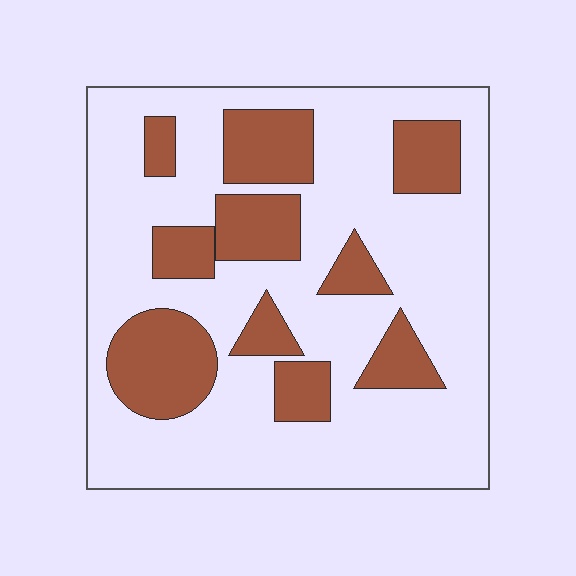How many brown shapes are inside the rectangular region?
10.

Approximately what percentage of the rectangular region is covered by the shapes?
Approximately 30%.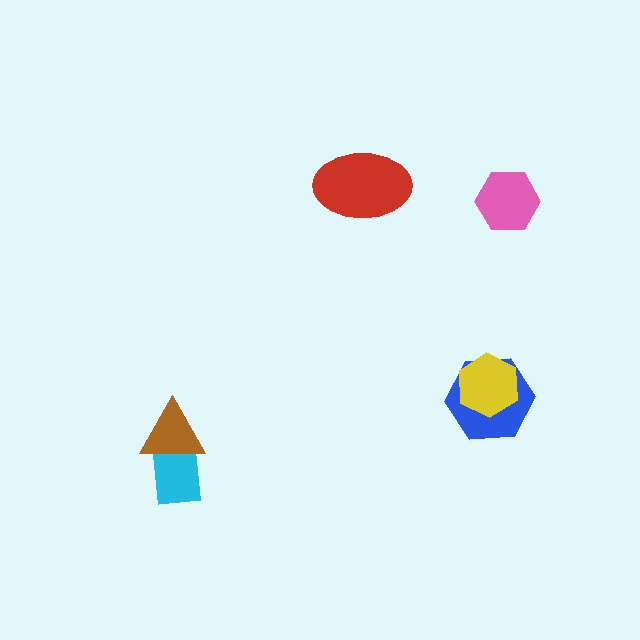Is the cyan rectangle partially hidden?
Yes, it is partially covered by another shape.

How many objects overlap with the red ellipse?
0 objects overlap with the red ellipse.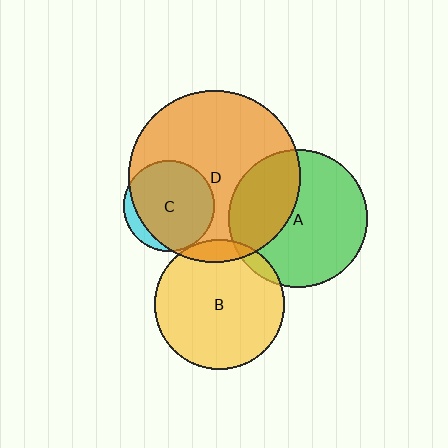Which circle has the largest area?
Circle D (orange).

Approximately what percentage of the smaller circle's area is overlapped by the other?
Approximately 85%.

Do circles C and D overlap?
Yes.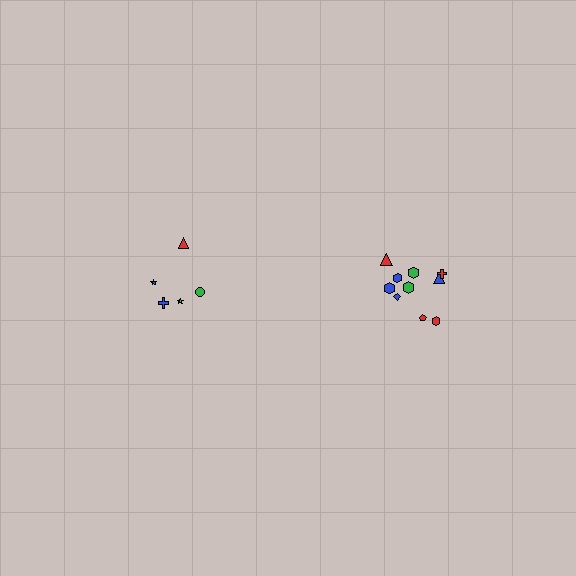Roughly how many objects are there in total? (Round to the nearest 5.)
Roughly 15 objects in total.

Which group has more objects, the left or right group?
The right group.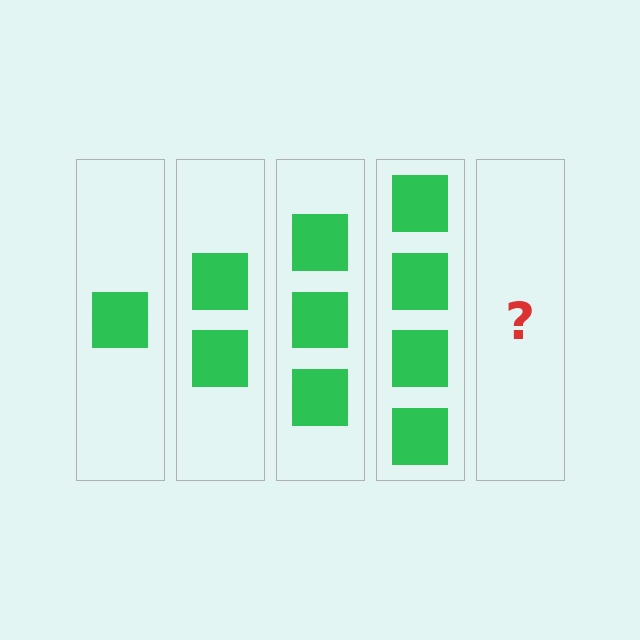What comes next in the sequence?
The next element should be 5 squares.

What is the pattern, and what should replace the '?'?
The pattern is that each step adds one more square. The '?' should be 5 squares.